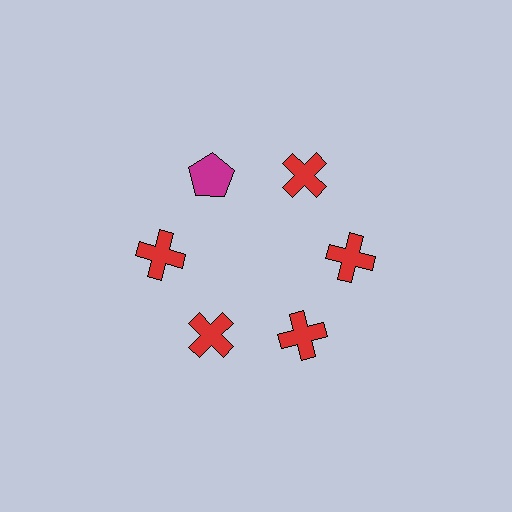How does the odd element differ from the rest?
It differs in both color (magenta instead of red) and shape (pentagon instead of cross).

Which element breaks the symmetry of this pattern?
The magenta pentagon at roughly the 11 o'clock position breaks the symmetry. All other shapes are red crosses.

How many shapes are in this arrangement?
There are 6 shapes arranged in a ring pattern.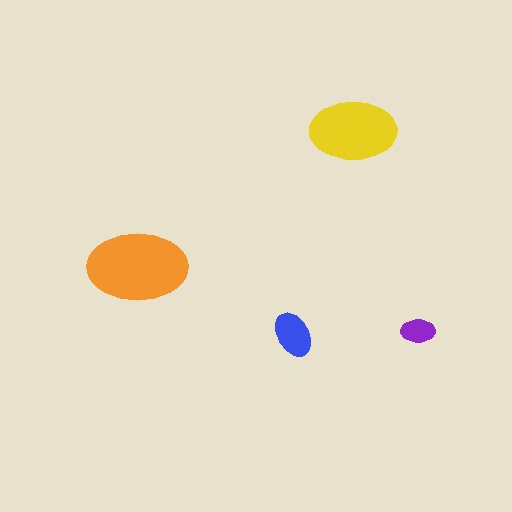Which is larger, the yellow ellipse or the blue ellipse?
The yellow one.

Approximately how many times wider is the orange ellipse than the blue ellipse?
About 2 times wider.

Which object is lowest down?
The blue ellipse is bottommost.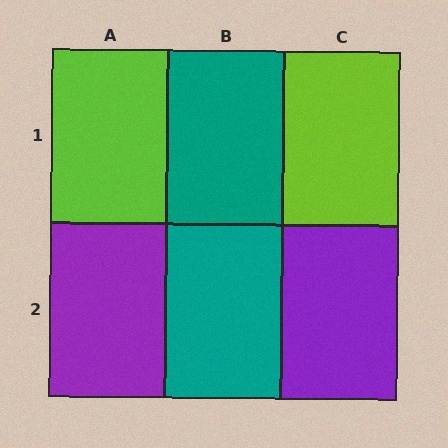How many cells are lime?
2 cells are lime.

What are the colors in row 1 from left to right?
Lime, teal, lime.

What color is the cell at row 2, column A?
Purple.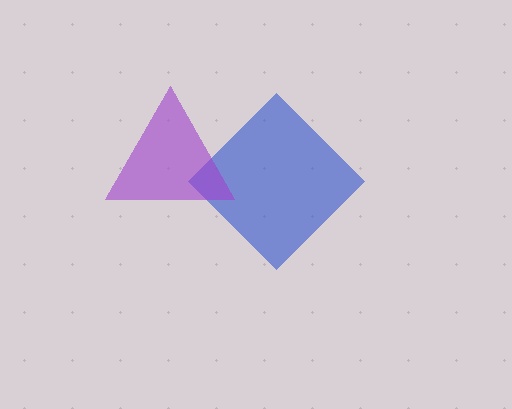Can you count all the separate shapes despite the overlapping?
Yes, there are 2 separate shapes.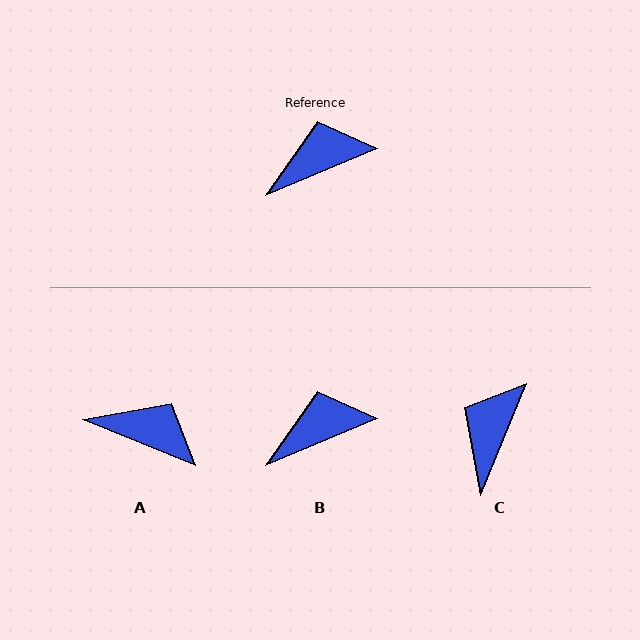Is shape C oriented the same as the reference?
No, it is off by about 45 degrees.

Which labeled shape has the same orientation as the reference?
B.